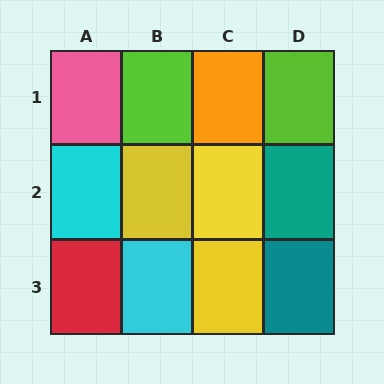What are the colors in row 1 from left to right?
Pink, lime, orange, lime.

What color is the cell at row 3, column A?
Red.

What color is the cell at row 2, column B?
Yellow.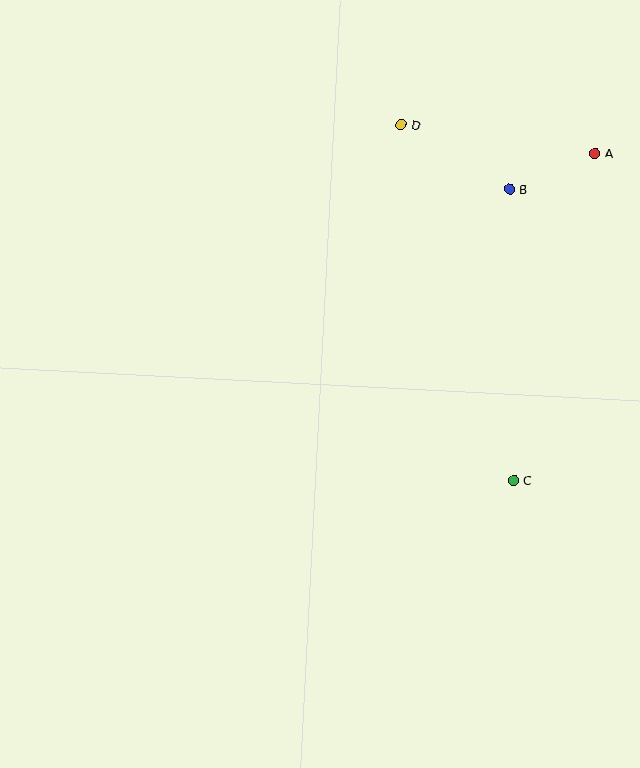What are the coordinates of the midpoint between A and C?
The midpoint between A and C is at (554, 317).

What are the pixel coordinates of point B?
Point B is at (510, 189).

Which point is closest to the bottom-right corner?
Point C is closest to the bottom-right corner.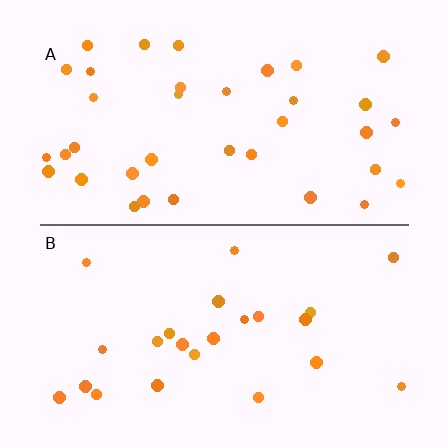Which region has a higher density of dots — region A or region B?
A (the top).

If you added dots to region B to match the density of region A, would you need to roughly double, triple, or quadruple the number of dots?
Approximately double.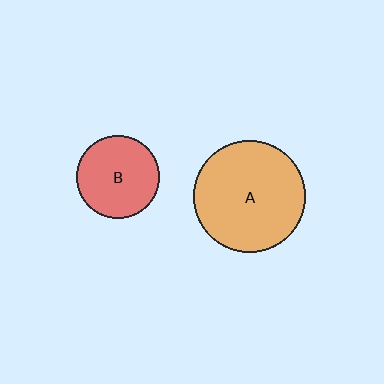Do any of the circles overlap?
No, none of the circles overlap.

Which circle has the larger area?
Circle A (orange).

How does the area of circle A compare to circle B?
Approximately 1.8 times.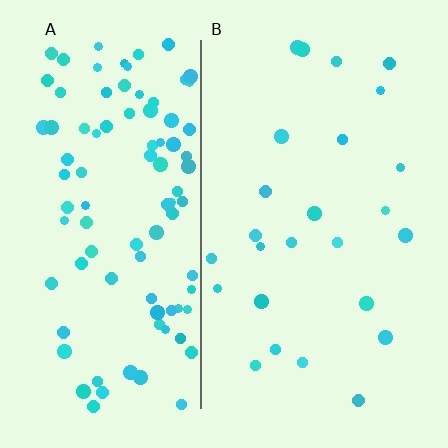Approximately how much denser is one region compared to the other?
Approximately 3.8× — region A over region B.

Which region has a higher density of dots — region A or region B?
A (the left).